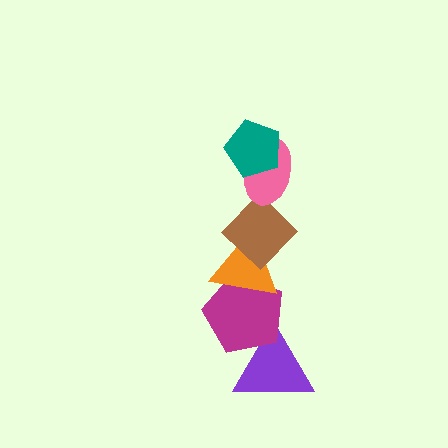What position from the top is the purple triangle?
The purple triangle is 6th from the top.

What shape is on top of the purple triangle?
The magenta pentagon is on top of the purple triangle.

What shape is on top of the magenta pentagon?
The orange triangle is on top of the magenta pentagon.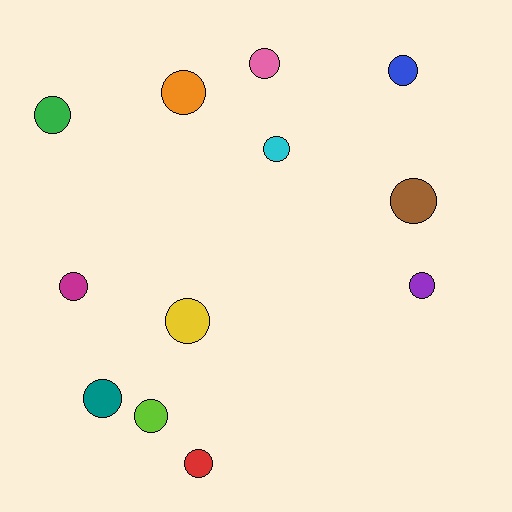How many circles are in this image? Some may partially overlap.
There are 12 circles.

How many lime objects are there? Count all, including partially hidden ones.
There is 1 lime object.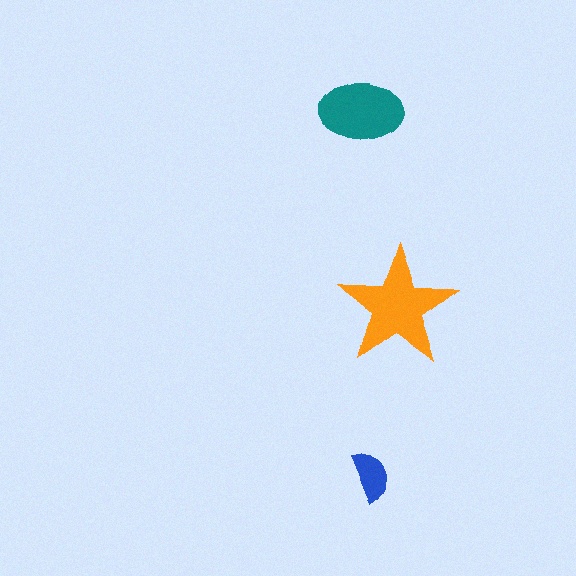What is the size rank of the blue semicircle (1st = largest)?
3rd.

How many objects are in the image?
There are 3 objects in the image.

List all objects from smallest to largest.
The blue semicircle, the teal ellipse, the orange star.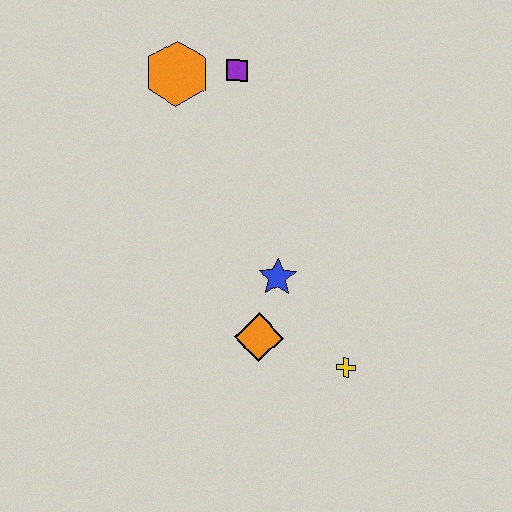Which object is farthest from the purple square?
The yellow cross is farthest from the purple square.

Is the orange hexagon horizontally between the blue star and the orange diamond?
No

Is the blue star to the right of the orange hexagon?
Yes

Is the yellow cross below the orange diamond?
Yes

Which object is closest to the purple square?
The orange hexagon is closest to the purple square.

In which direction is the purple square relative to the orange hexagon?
The purple square is to the right of the orange hexagon.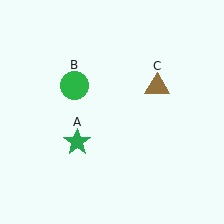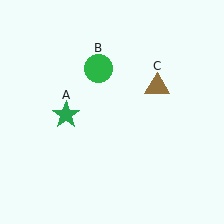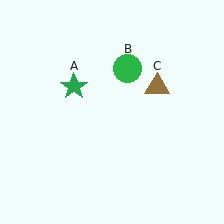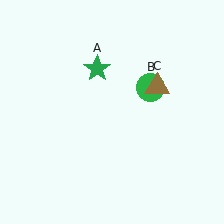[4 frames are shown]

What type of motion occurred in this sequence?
The green star (object A), green circle (object B) rotated clockwise around the center of the scene.